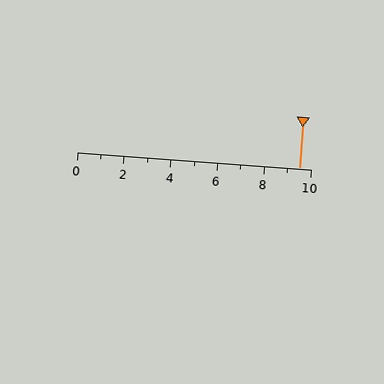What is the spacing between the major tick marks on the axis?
The major ticks are spaced 2 apart.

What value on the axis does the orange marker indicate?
The marker indicates approximately 9.5.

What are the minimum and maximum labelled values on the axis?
The axis runs from 0 to 10.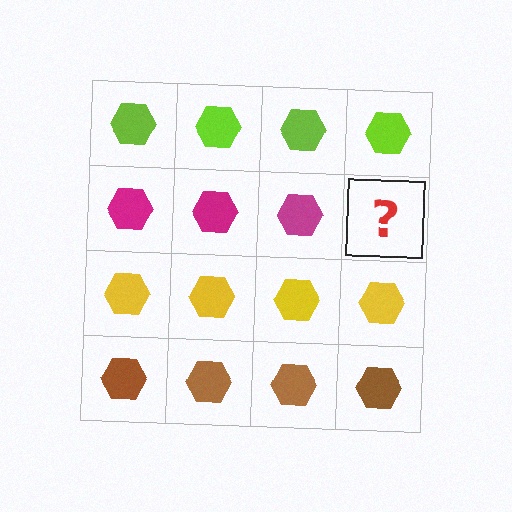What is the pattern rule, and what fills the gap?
The rule is that each row has a consistent color. The gap should be filled with a magenta hexagon.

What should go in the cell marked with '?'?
The missing cell should contain a magenta hexagon.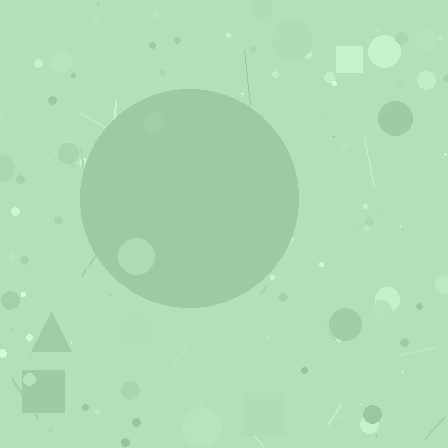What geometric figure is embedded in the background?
A circle is embedded in the background.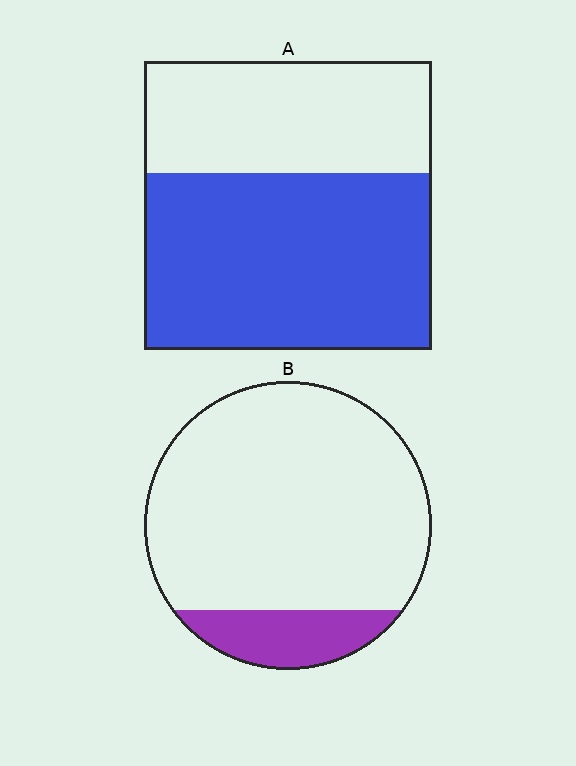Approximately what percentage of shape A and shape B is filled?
A is approximately 60% and B is approximately 15%.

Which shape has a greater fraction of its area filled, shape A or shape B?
Shape A.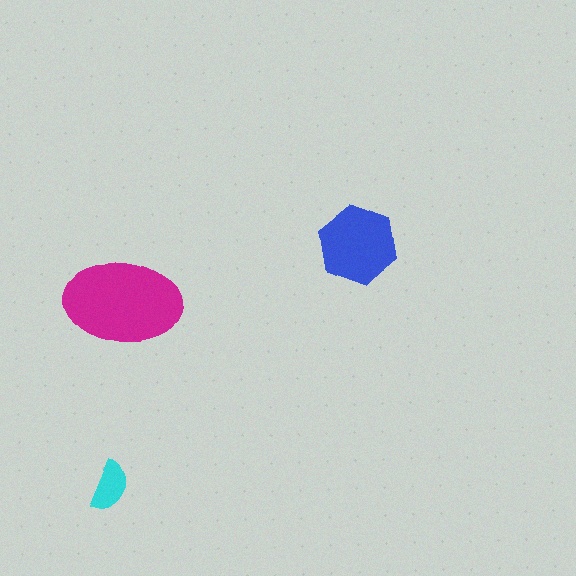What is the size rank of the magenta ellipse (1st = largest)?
1st.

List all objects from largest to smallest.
The magenta ellipse, the blue hexagon, the cyan semicircle.